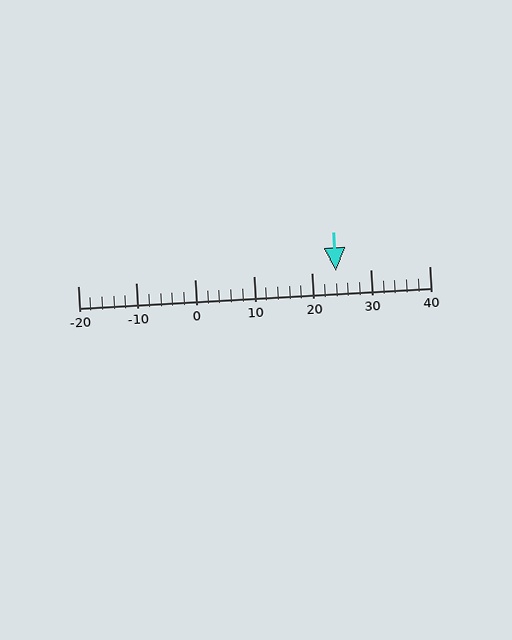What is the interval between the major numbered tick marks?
The major tick marks are spaced 10 units apart.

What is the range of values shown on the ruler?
The ruler shows values from -20 to 40.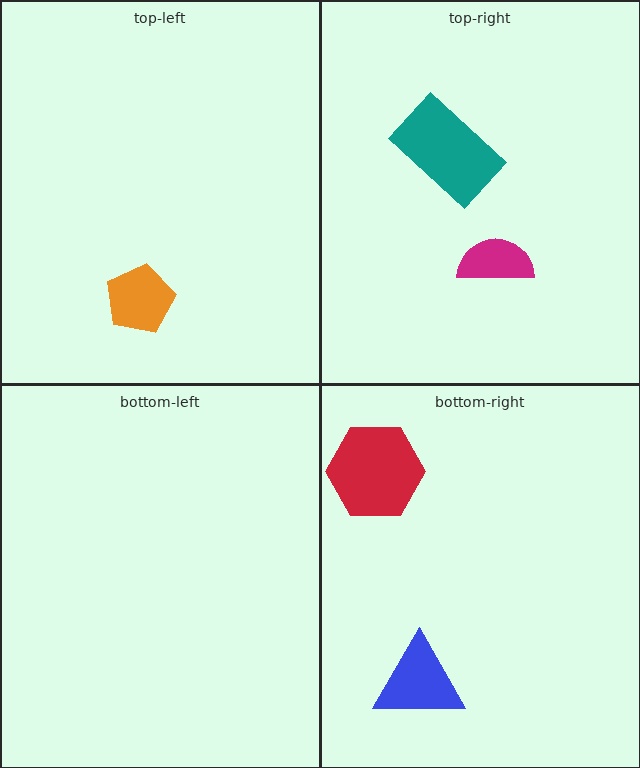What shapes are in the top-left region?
The orange pentagon.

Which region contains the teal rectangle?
The top-right region.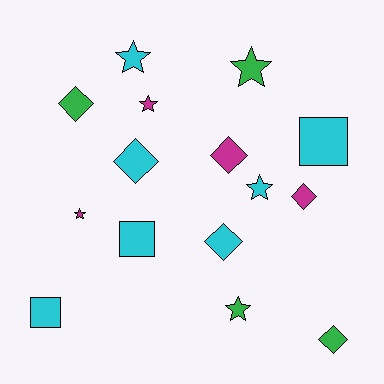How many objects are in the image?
There are 15 objects.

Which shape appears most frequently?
Star, with 6 objects.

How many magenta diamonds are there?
There are 2 magenta diamonds.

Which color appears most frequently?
Cyan, with 7 objects.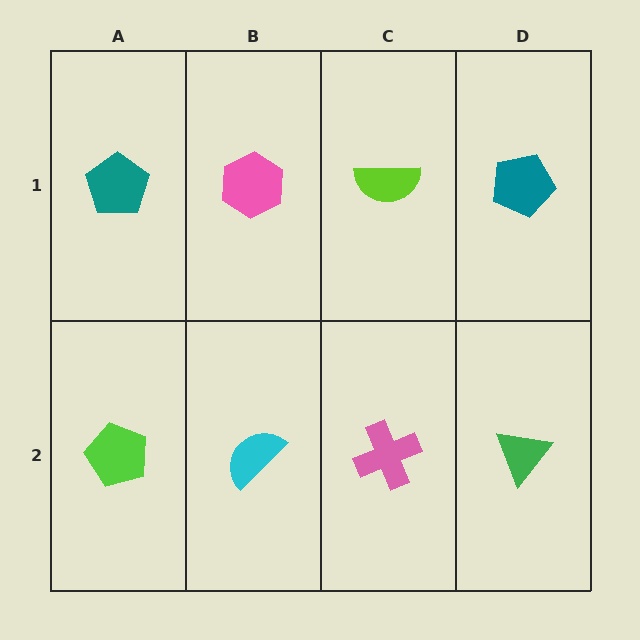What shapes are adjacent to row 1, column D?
A green triangle (row 2, column D), a lime semicircle (row 1, column C).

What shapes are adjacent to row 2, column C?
A lime semicircle (row 1, column C), a cyan semicircle (row 2, column B), a green triangle (row 2, column D).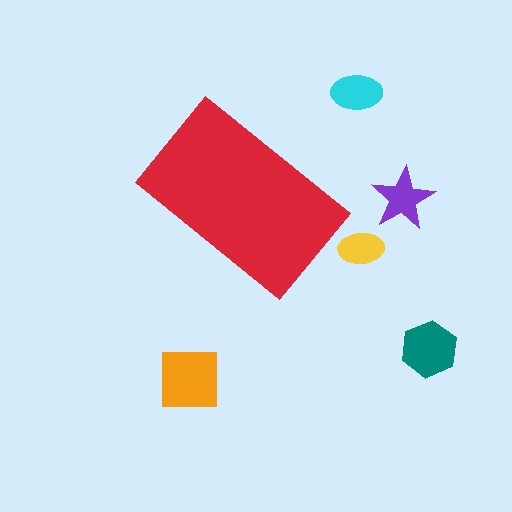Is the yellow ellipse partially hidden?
No, the yellow ellipse is fully visible.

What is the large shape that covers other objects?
A red rectangle.